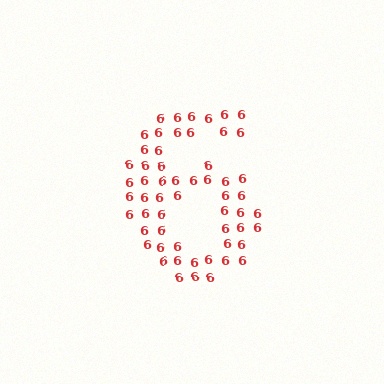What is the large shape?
The large shape is the digit 6.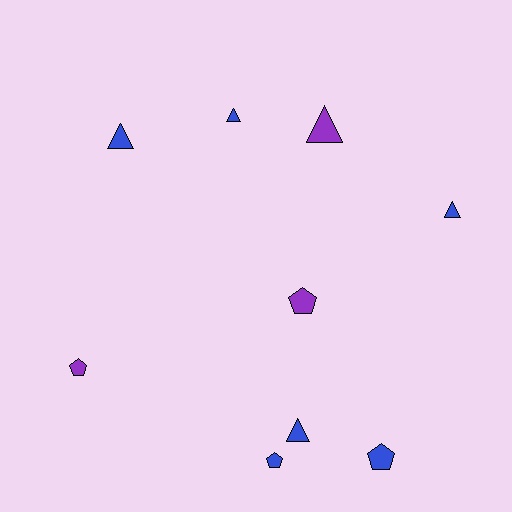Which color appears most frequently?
Blue, with 6 objects.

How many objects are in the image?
There are 9 objects.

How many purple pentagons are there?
There are 2 purple pentagons.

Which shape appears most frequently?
Triangle, with 5 objects.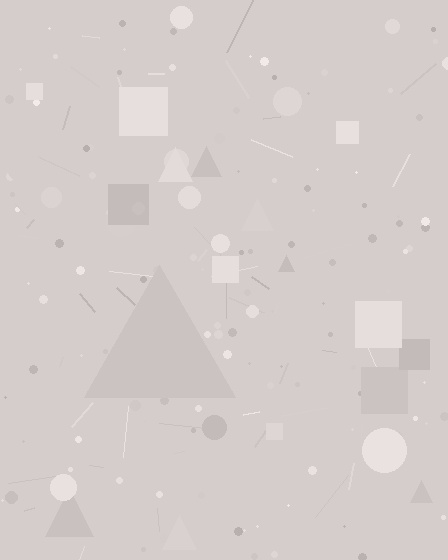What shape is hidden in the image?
A triangle is hidden in the image.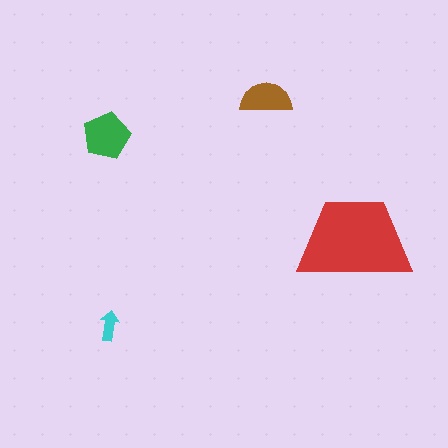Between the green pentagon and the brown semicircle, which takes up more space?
The green pentagon.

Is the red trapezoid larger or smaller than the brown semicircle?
Larger.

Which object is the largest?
The red trapezoid.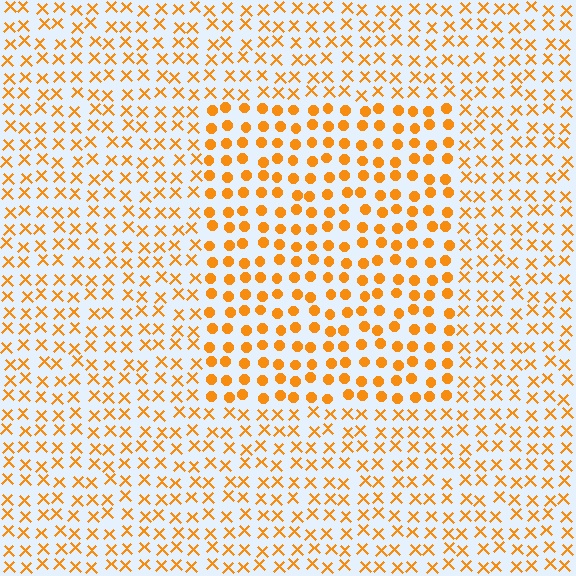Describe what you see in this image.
The image is filled with small orange elements arranged in a uniform grid. A rectangle-shaped region contains circles, while the surrounding area contains X marks. The boundary is defined purely by the change in element shape.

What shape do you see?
I see a rectangle.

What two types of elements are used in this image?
The image uses circles inside the rectangle region and X marks outside it.